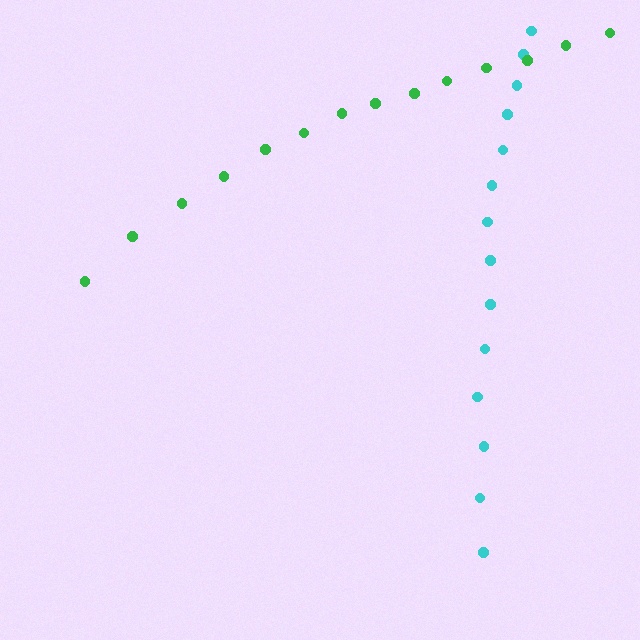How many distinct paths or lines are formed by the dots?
There are 2 distinct paths.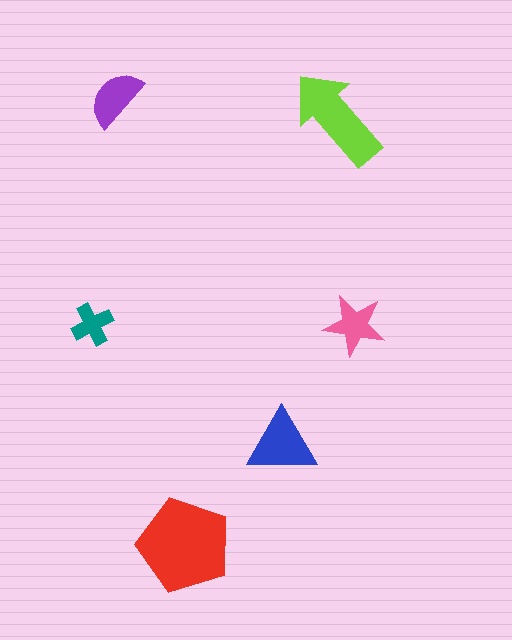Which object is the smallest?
The teal cross.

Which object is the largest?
The red pentagon.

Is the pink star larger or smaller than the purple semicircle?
Smaller.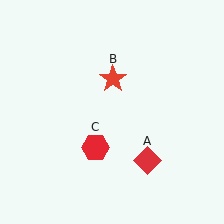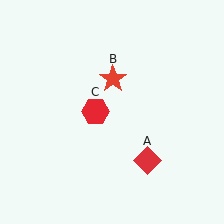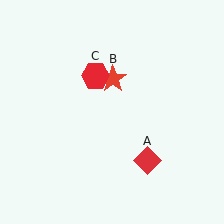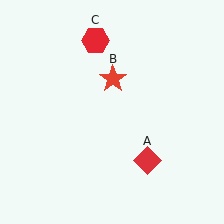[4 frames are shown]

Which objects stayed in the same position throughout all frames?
Red diamond (object A) and red star (object B) remained stationary.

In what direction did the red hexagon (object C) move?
The red hexagon (object C) moved up.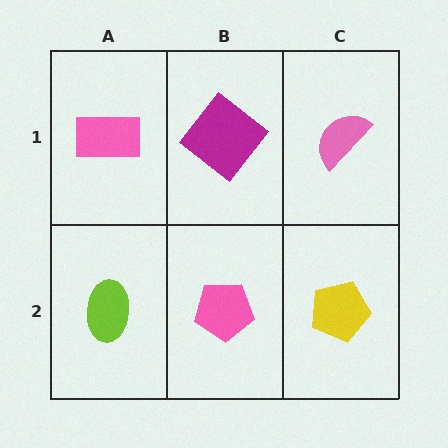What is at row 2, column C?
A yellow pentagon.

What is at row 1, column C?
A pink semicircle.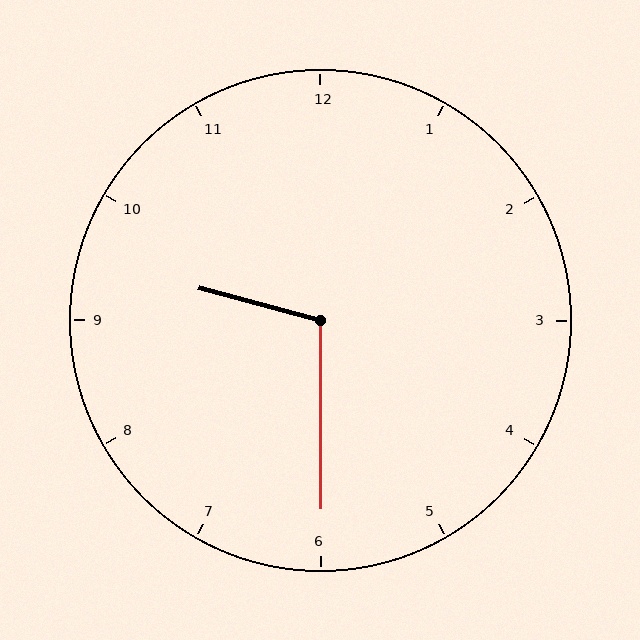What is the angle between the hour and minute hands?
Approximately 105 degrees.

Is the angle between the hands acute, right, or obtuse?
It is obtuse.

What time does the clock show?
9:30.